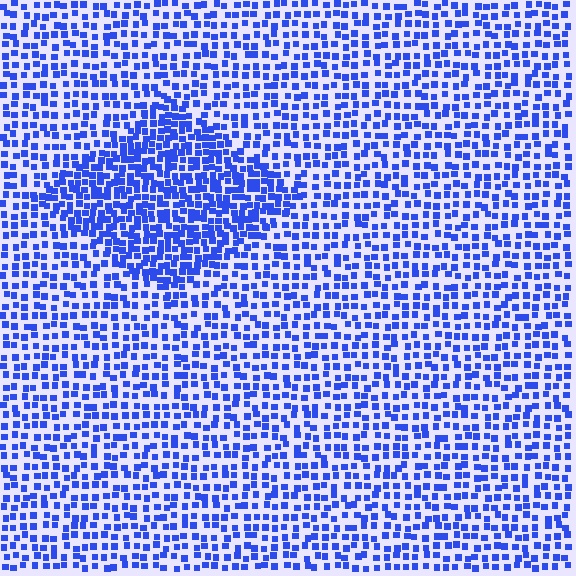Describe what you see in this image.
The image contains small blue elements arranged at two different densities. A diamond-shaped region is visible where the elements are more densely packed than the surrounding area.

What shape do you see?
I see a diamond.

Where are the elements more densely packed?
The elements are more densely packed inside the diamond boundary.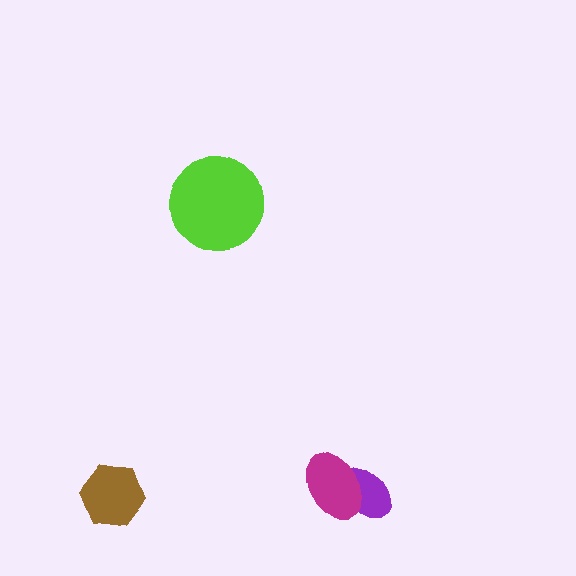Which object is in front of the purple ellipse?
The magenta ellipse is in front of the purple ellipse.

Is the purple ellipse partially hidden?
Yes, it is partially covered by another shape.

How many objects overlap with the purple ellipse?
1 object overlaps with the purple ellipse.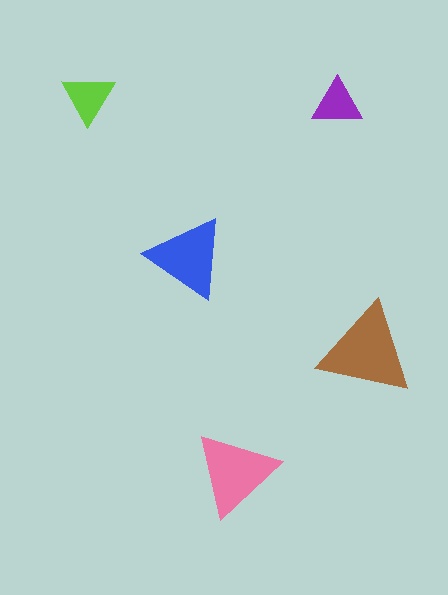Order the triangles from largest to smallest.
the brown one, the pink one, the blue one, the lime one, the purple one.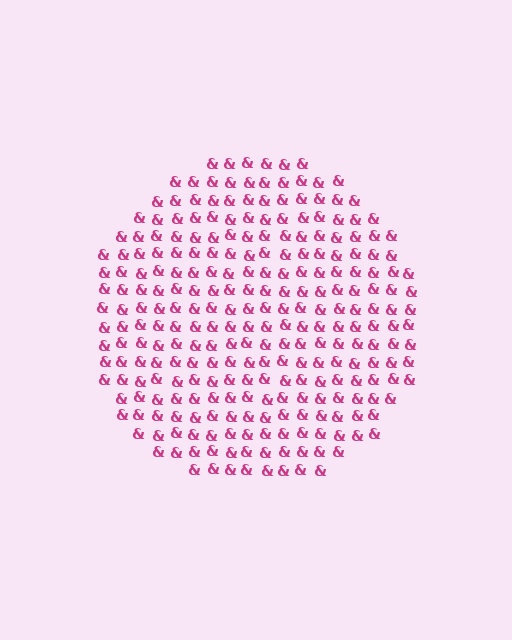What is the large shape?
The large shape is a circle.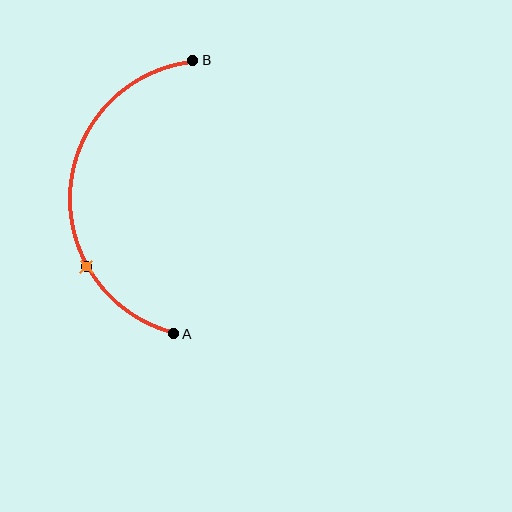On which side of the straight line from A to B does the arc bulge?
The arc bulges to the left of the straight line connecting A and B.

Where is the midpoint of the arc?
The arc midpoint is the point on the curve farthest from the straight line joining A and B. It sits to the left of that line.